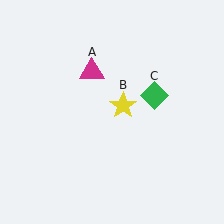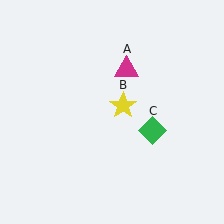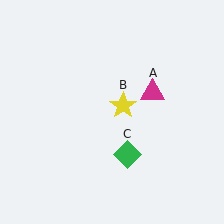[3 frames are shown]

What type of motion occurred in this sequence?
The magenta triangle (object A), green diamond (object C) rotated clockwise around the center of the scene.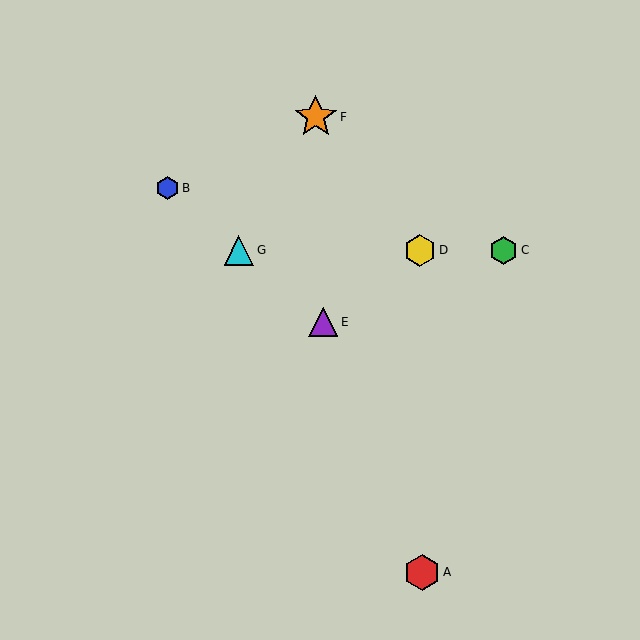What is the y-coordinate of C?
Object C is at y≈251.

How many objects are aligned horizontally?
3 objects (C, D, G) are aligned horizontally.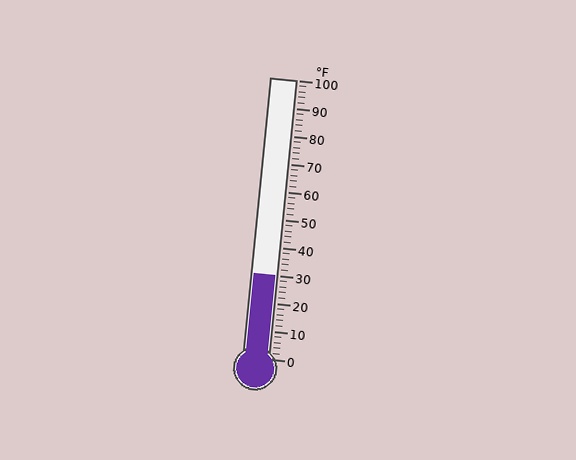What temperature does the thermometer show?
The thermometer shows approximately 30°F.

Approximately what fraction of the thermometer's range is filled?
The thermometer is filled to approximately 30% of its range.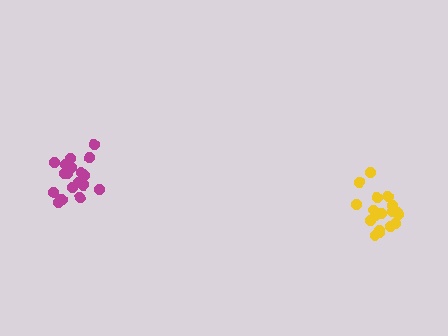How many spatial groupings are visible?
There are 2 spatial groupings.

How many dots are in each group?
Group 1: 19 dots, Group 2: 19 dots (38 total).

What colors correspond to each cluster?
The clusters are colored: yellow, magenta.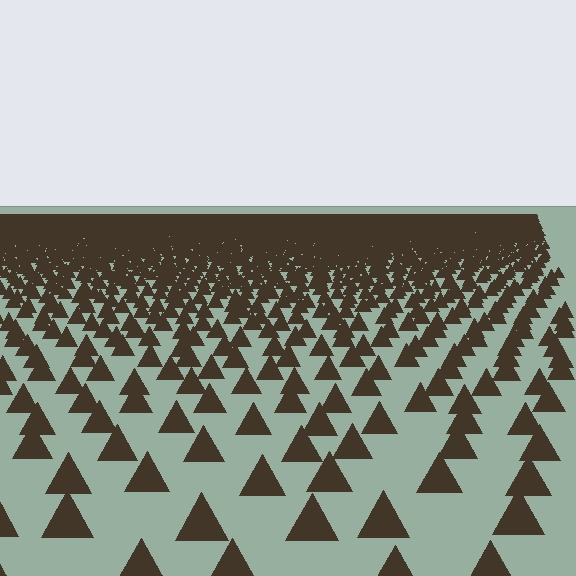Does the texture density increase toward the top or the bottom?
Density increases toward the top.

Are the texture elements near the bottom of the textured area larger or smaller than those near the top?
Larger. Near the bottom, elements are closer to the viewer and appear at a bigger on-screen size.